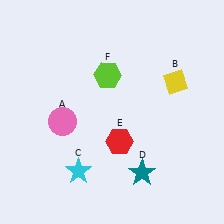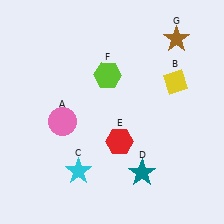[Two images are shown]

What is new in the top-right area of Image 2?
A brown star (G) was added in the top-right area of Image 2.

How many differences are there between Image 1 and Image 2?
There is 1 difference between the two images.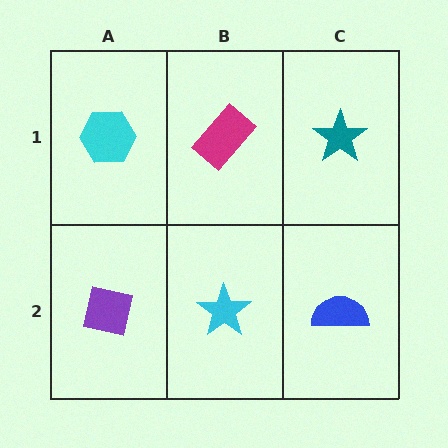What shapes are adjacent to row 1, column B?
A cyan star (row 2, column B), a cyan hexagon (row 1, column A), a teal star (row 1, column C).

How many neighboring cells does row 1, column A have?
2.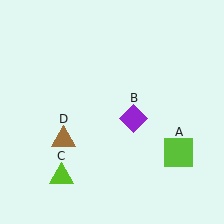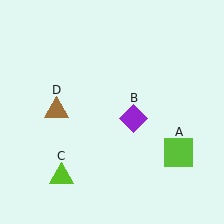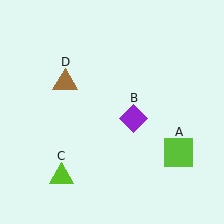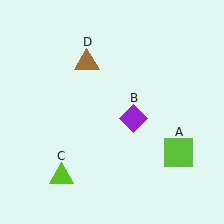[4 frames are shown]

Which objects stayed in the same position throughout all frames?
Lime square (object A) and purple diamond (object B) and lime triangle (object C) remained stationary.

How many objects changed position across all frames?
1 object changed position: brown triangle (object D).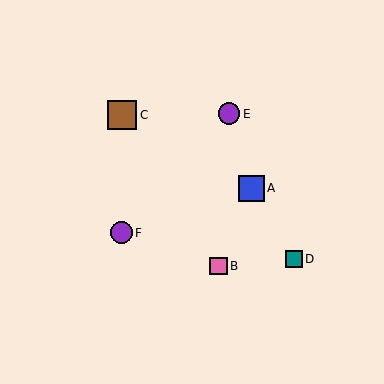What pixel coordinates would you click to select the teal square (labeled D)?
Click at (294, 259) to select the teal square D.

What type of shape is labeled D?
Shape D is a teal square.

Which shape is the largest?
The brown square (labeled C) is the largest.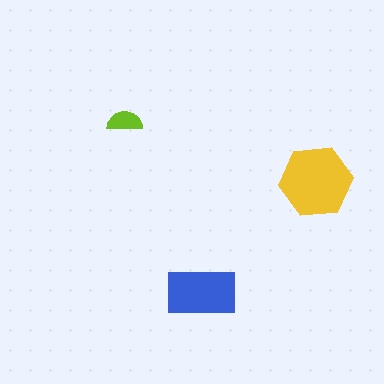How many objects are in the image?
There are 3 objects in the image.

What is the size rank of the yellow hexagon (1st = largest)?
1st.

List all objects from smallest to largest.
The lime semicircle, the blue rectangle, the yellow hexagon.